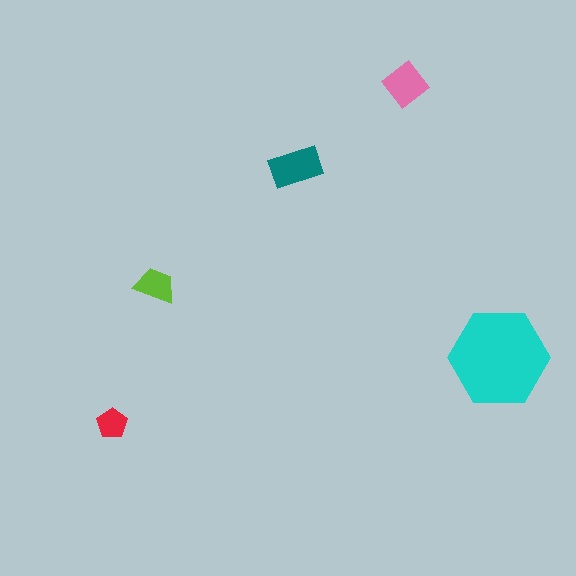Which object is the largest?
The cyan hexagon.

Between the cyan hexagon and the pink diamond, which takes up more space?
The cyan hexagon.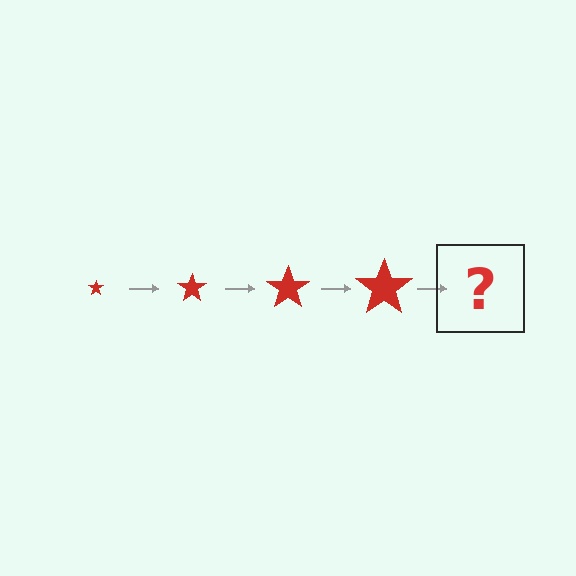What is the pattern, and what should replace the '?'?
The pattern is that the star gets progressively larger each step. The '?' should be a red star, larger than the previous one.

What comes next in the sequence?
The next element should be a red star, larger than the previous one.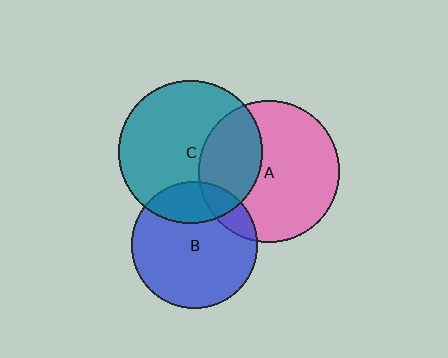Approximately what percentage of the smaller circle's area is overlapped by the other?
Approximately 25%.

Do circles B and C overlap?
Yes.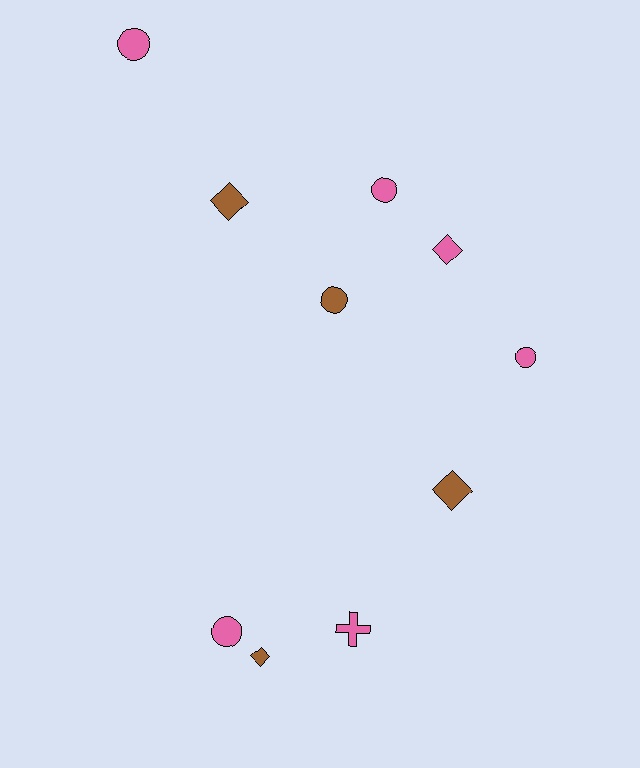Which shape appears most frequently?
Circle, with 5 objects.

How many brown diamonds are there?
There are 3 brown diamonds.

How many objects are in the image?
There are 10 objects.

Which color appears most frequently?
Pink, with 6 objects.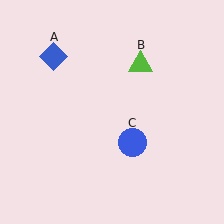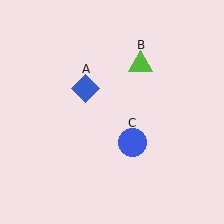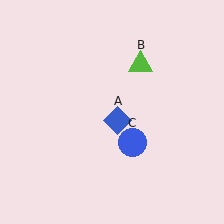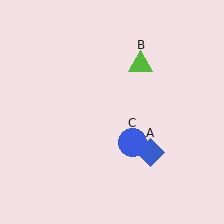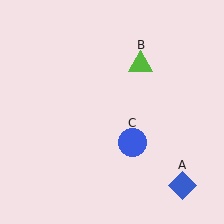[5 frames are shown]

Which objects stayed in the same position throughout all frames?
Lime triangle (object B) and blue circle (object C) remained stationary.